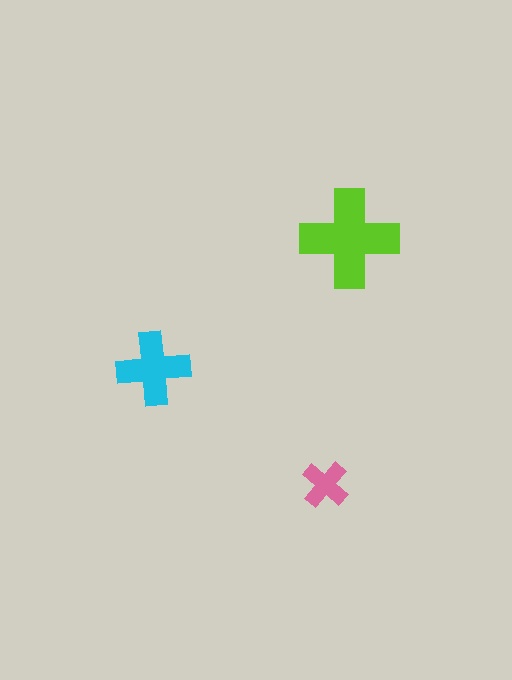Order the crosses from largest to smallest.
the lime one, the cyan one, the pink one.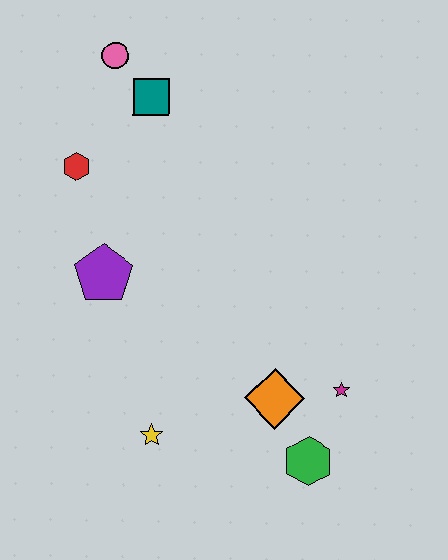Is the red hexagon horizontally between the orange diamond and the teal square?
No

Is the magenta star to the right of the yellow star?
Yes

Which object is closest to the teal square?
The pink circle is closest to the teal square.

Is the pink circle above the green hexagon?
Yes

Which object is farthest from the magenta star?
The pink circle is farthest from the magenta star.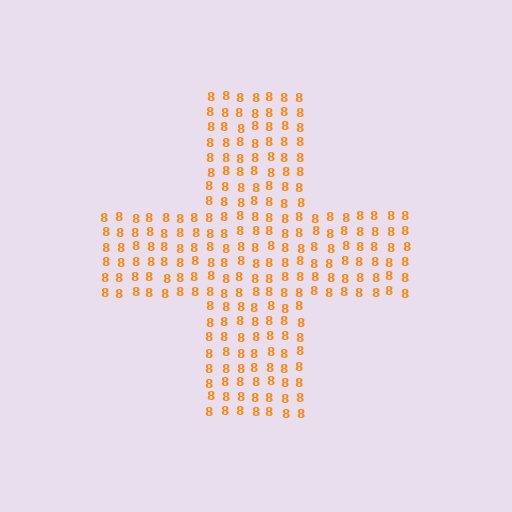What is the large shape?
The large shape is a cross.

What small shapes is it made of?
It is made of small digit 8's.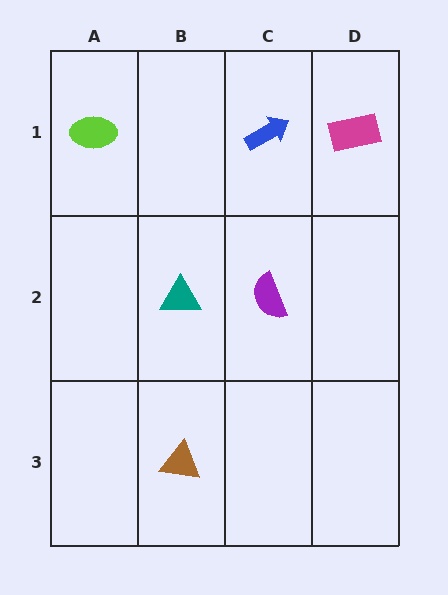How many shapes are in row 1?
3 shapes.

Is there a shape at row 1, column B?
No, that cell is empty.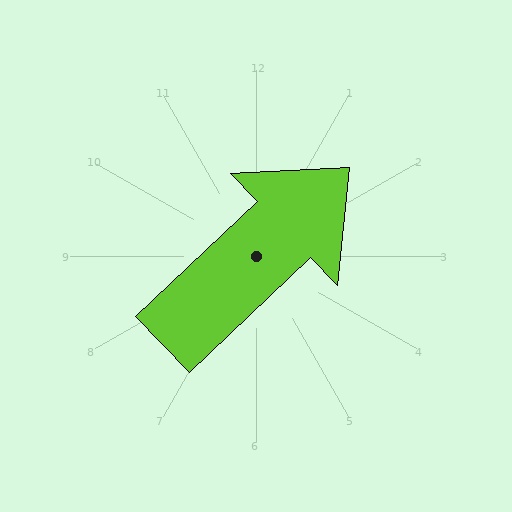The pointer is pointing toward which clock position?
Roughly 2 o'clock.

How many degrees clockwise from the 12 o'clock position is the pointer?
Approximately 47 degrees.